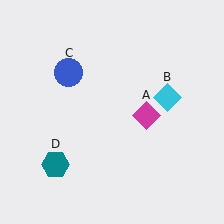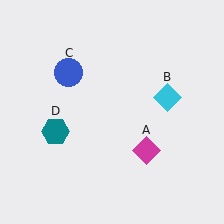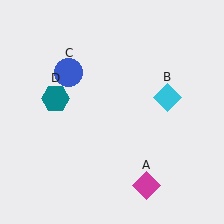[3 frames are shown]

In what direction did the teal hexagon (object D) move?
The teal hexagon (object D) moved up.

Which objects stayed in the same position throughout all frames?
Cyan diamond (object B) and blue circle (object C) remained stationary.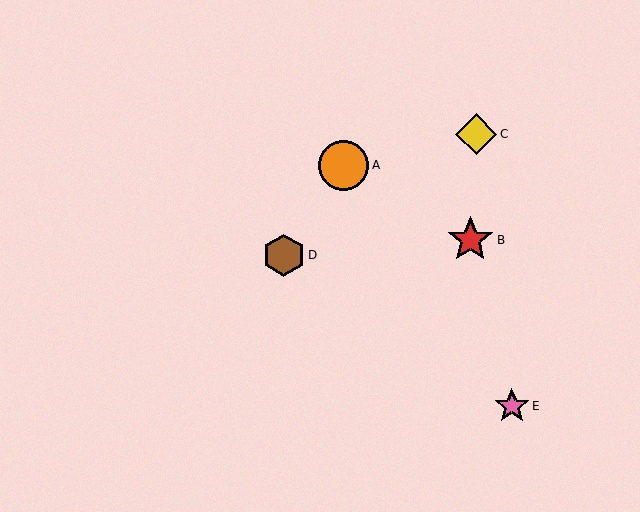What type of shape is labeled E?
Shape E is a pink star.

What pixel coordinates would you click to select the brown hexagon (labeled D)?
Click at (284, 255) to select the brown hexagon D.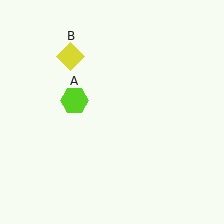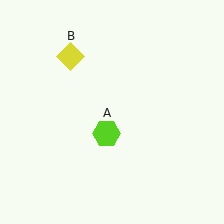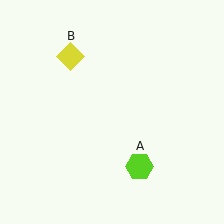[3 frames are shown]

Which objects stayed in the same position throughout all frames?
Yellow diamond (object B) remained stationary.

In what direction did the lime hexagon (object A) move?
The lime hexagon (object A) moved down and to the right.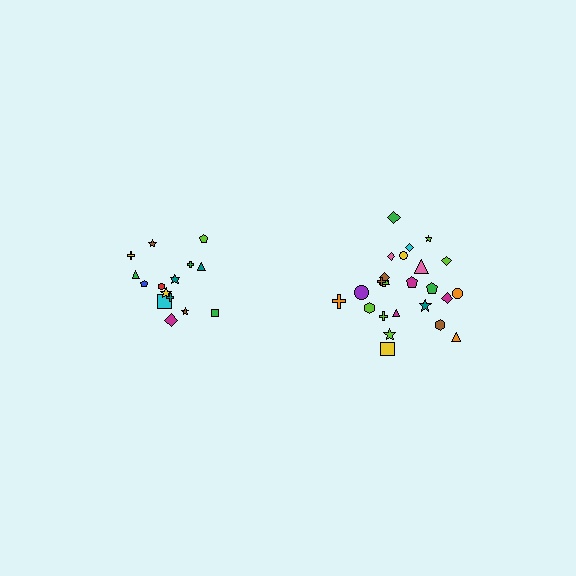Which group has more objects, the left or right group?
The right group.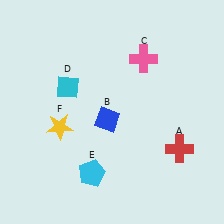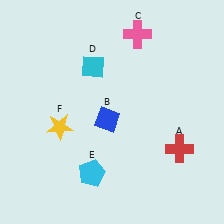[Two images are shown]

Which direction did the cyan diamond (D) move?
The cyan diamond (D) moved right.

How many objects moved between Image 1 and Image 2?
2 objects moved between the two images.